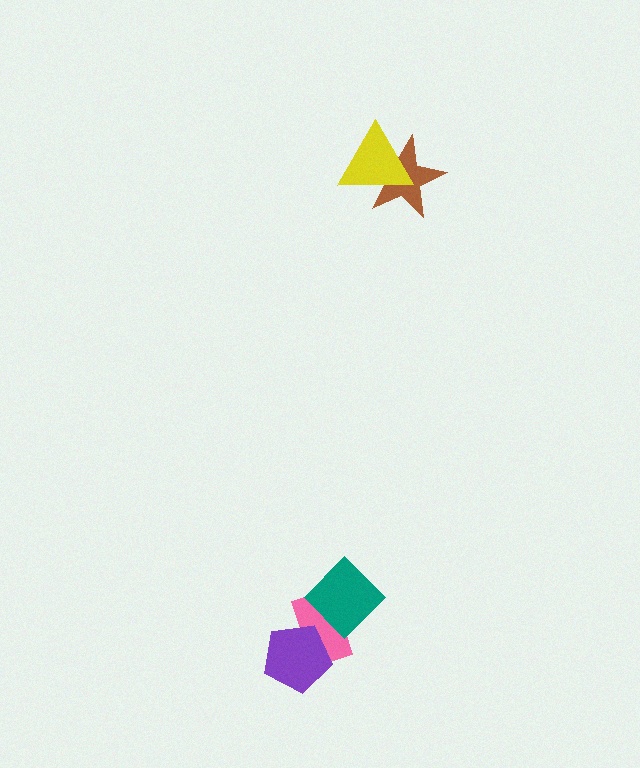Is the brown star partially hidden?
Yes, it is partially covered by another shape.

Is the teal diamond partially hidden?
No, no other shape covers it.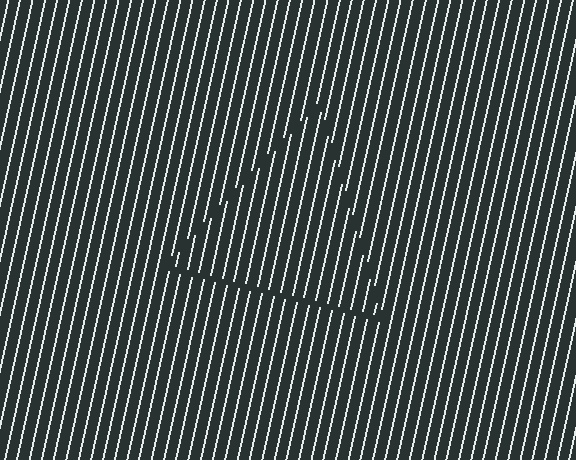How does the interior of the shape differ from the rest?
The interior of the shape contains the same grating, shifted by half a period — the contour is defined by the phase discontinuity where line-ends from the inner and outer gratings abut.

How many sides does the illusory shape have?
3 sides — the line-ends trace a triangle.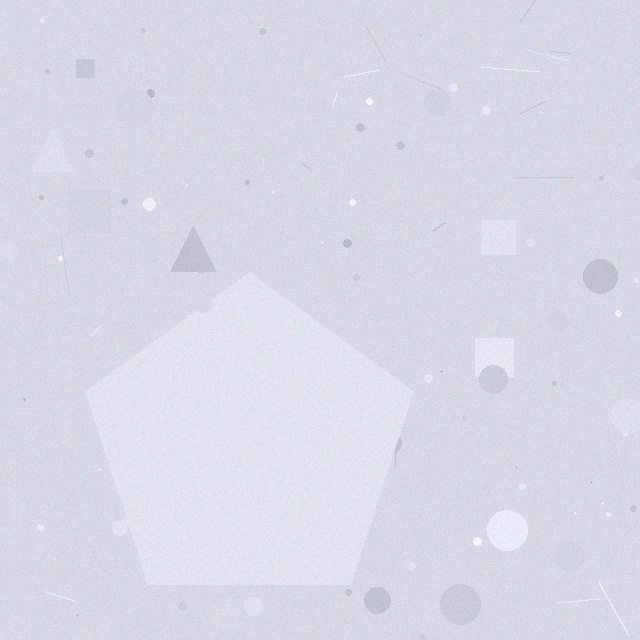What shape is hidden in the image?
A pentagon is hidden in the image.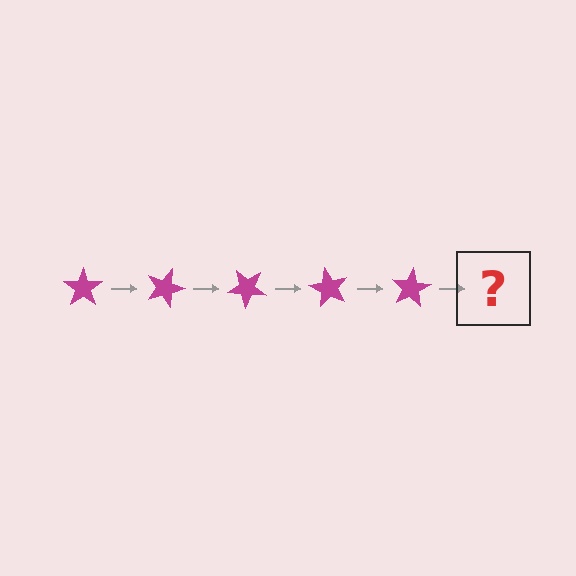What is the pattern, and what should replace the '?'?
The pattern is that the star rotates 20 degrees each step. The '?' should be a magenta star rotated 100 degrees.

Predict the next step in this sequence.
The next step is a magenta star rotated 100 degrees.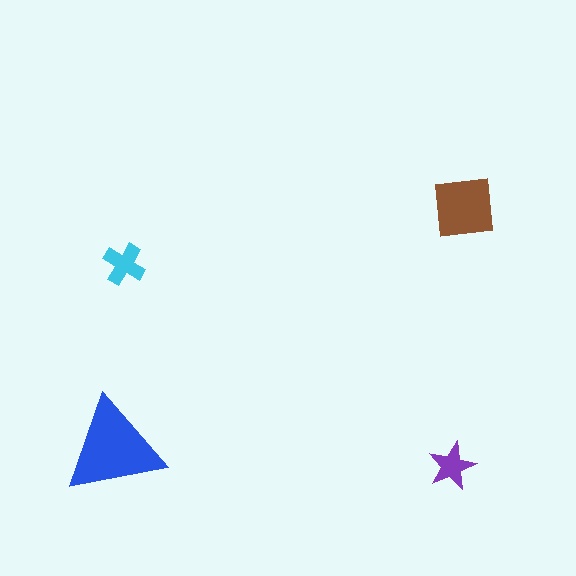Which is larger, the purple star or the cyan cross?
The cyan cross.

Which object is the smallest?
The purple star.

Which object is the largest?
The blue triangle.